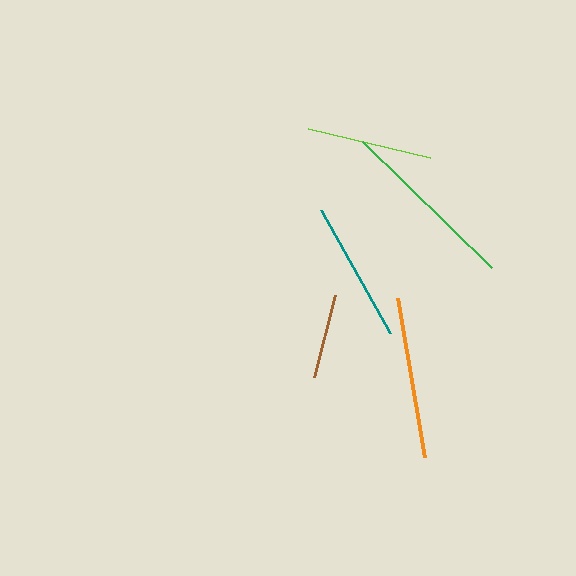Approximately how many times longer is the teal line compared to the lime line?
The teal line is approximately 1.1 times the length of the lime line.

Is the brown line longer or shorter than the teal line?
The teal line is longer than the brown line.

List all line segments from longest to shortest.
From longest to shortest: green, orange, teal, lime, brown.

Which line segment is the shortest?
The brown line is the shortest at approximately 85 pixels.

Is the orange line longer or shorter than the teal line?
The orange line is longer than the teal line.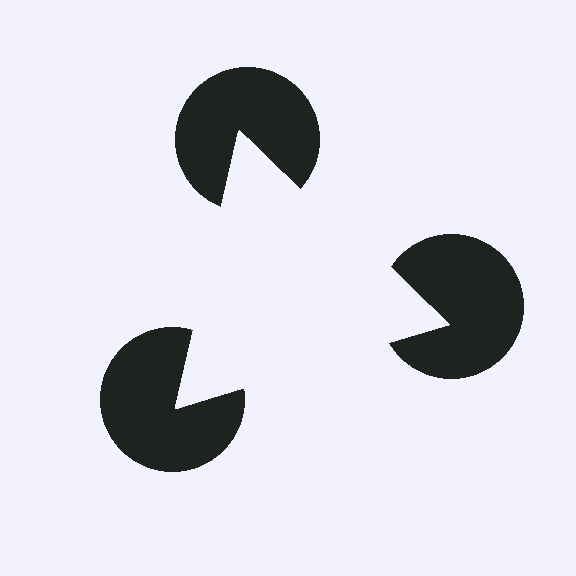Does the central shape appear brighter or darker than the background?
It typically appears slightly brighter than the background, even though no actual brightness change is drawn.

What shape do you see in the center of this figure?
An illusory triangle — its edges are inferred from the aligned wedge cuts in the pac-man discs, not physically drawn.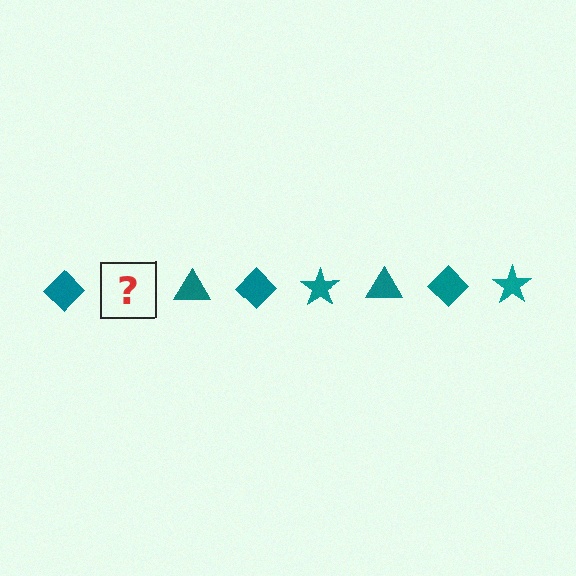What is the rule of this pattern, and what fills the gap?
The rule is that the pattern cycles through diamond, star, triangle shapes in teal. The gap should be filled with a teal star.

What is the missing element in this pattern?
The missing element is a teal star.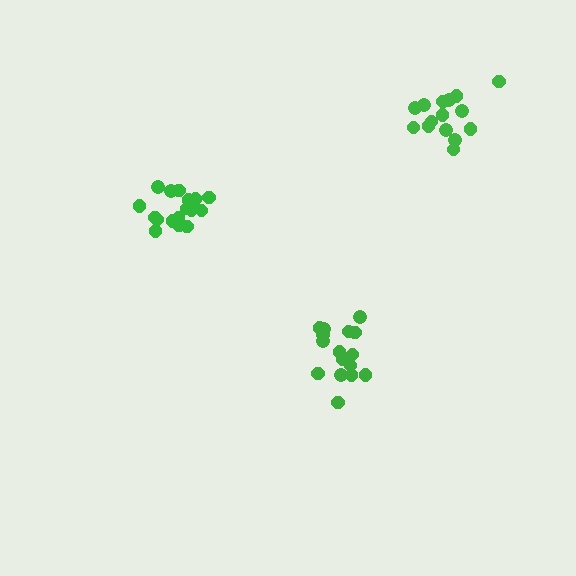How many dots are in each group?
Group 1: 16 dots, Group 2: 17 dots, Group 3: 15 dots (48 total).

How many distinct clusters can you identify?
There are 3 distinct clusters.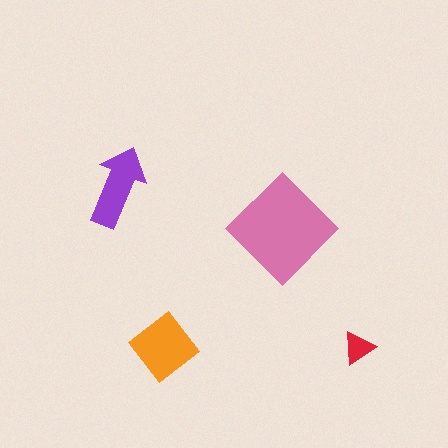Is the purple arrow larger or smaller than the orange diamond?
Smaller.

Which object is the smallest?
The red triangle.